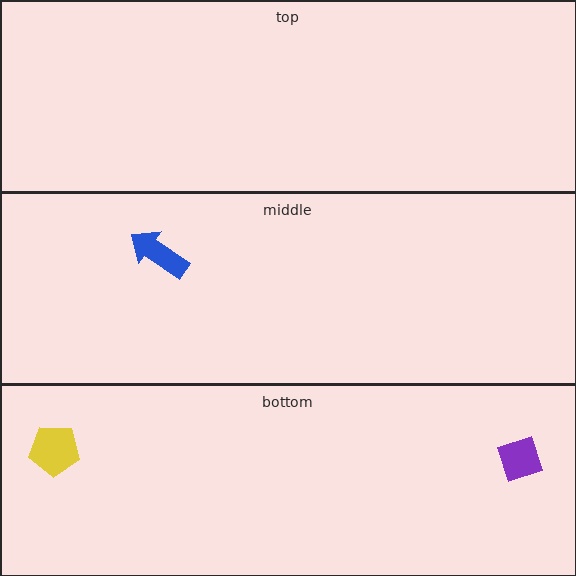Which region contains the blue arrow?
The middle region.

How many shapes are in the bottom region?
2.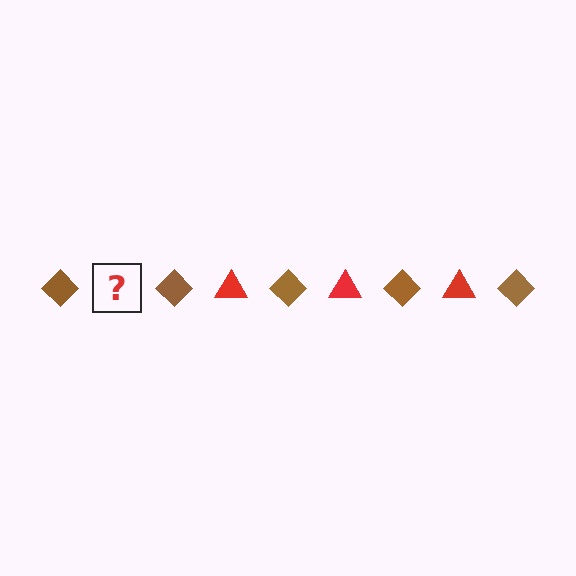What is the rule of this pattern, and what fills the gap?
The rule is that the pattern alternates between brown diamond and red triangle. The gap should be filled with a red triangle.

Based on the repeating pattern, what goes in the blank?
The blank should be a red triangle.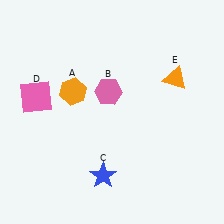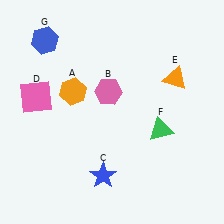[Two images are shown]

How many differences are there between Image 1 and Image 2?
There are 2 differences between the two images.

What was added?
A green triangle (F), a blue hexagon (G) were added in Image 2.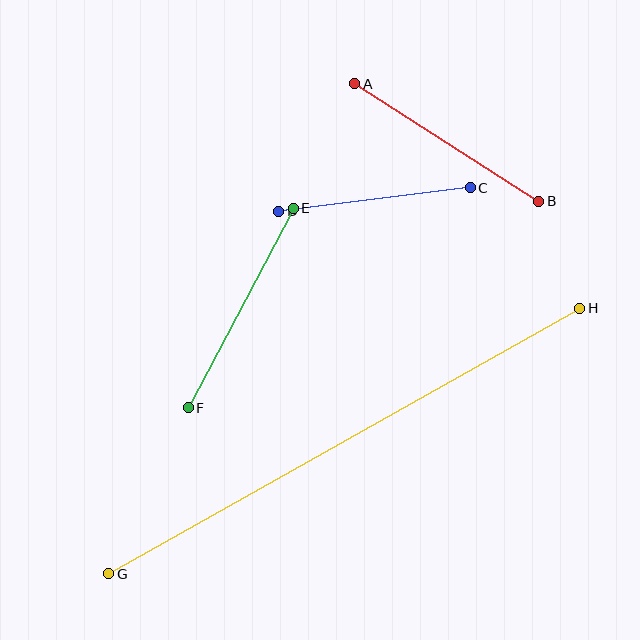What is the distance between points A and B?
The distance is approximately 218 pixels.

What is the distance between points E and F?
The distance is approximately 225 pixels.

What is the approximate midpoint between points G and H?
The midpoint is at approximately (344, 441) pixels.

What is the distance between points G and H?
The distance is approximately 540 pixels.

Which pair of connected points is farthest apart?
Points G and H are farthest apart.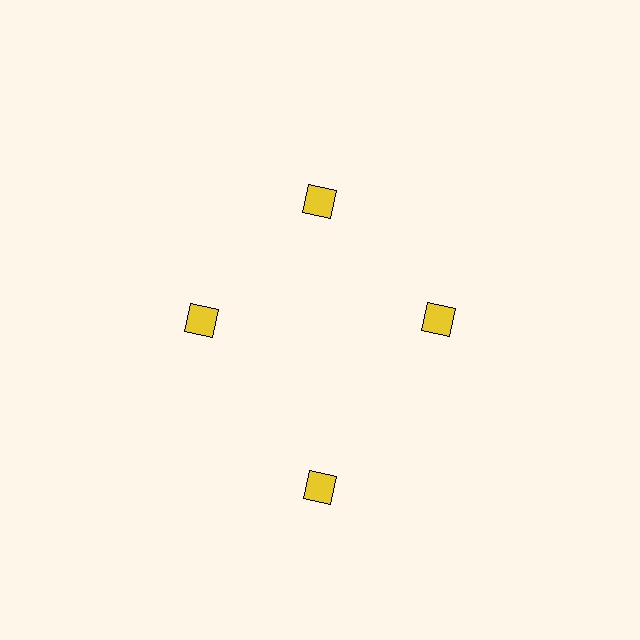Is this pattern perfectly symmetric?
No. The 4 yellow diamonds are arranged in a ring, but one element near the 6 o'clock position is pushed outward from the center, breaking the 4-fold rotational symmetry.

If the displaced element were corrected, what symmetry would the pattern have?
It would have 4-fold rotational symmetry — the pattern would map onto itself every 90 degrees.